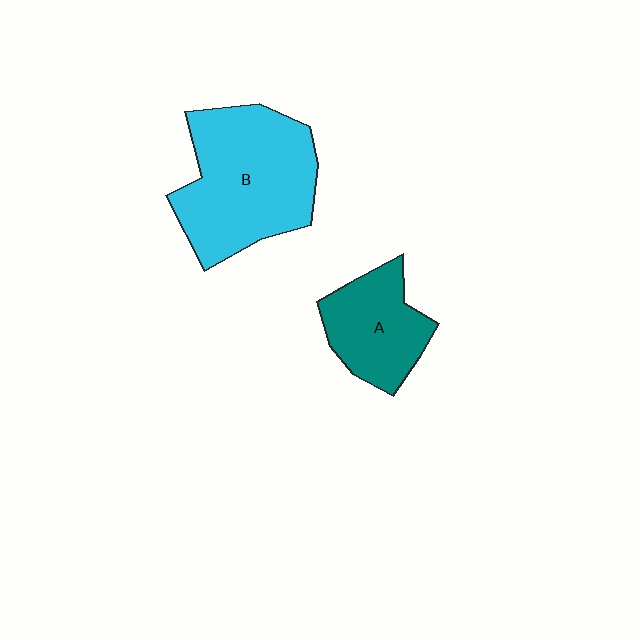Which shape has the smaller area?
Shape A (teal).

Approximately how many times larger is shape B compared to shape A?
Approximately 1.8 times.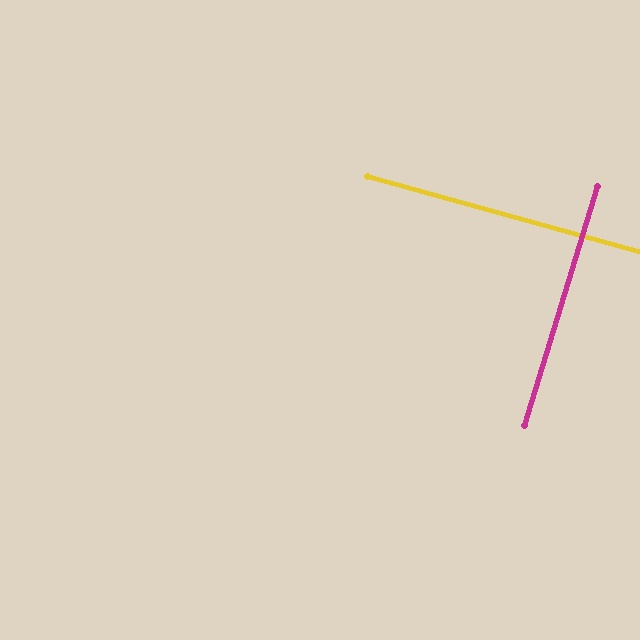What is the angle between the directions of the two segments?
Approximately 88 degrees.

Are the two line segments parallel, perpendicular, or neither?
Perpendicular — they meet at approximately 88°.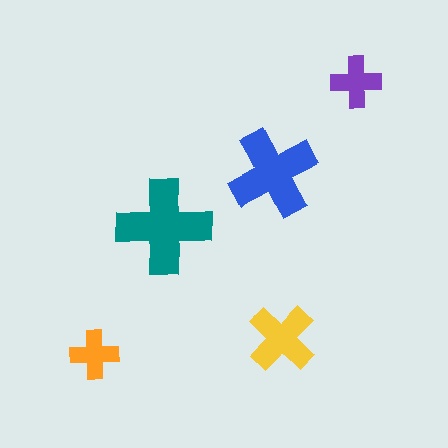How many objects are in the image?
There are 5 objects in the image.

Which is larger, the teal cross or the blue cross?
The teal one.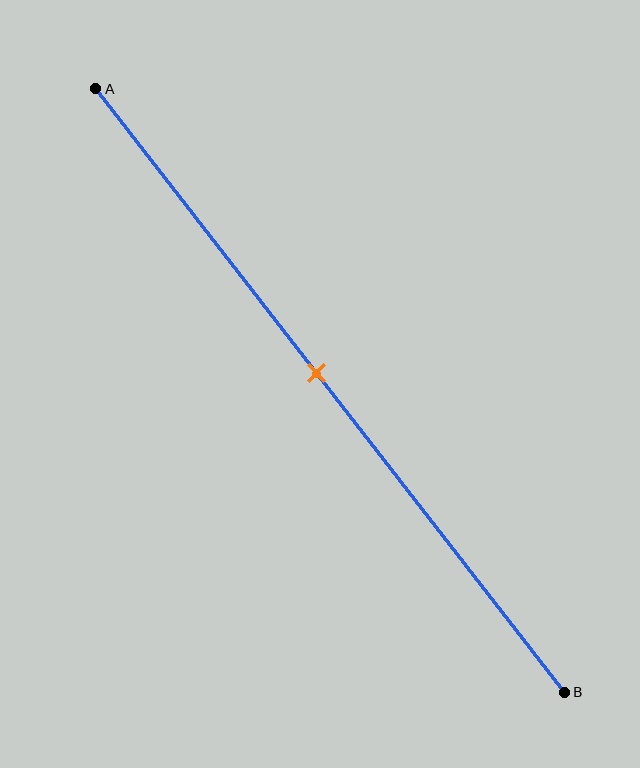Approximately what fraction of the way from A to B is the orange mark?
The orange mark is approximately 45% of the way from A to B.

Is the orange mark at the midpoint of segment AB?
Yes, the mark is approximately at the midpoint.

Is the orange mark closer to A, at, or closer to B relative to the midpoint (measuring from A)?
The orange mark is approximately at the midpoint of segment AB.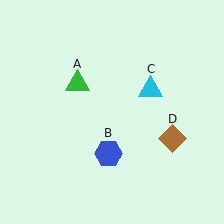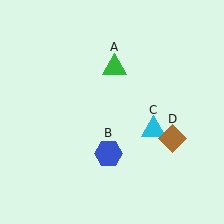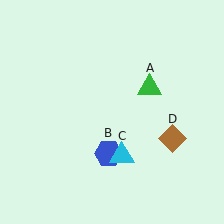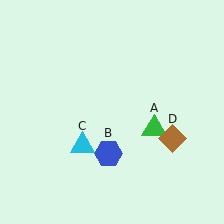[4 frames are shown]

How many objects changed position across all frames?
2 objects changed position: green triangle (object A), cyan triangle (object C).